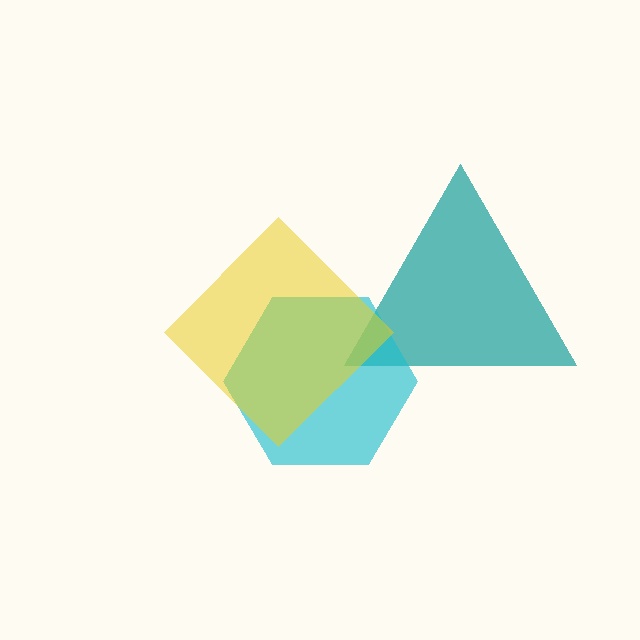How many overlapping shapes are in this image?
There are 3 overlapping shapes in the image.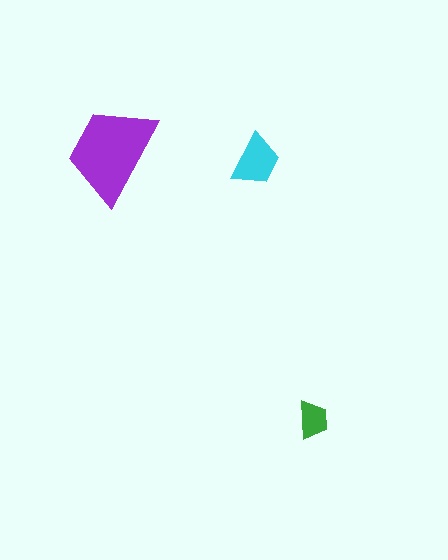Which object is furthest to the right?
The green trapezoid is rightmost.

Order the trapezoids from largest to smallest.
the purple one, the cyan one, the green one.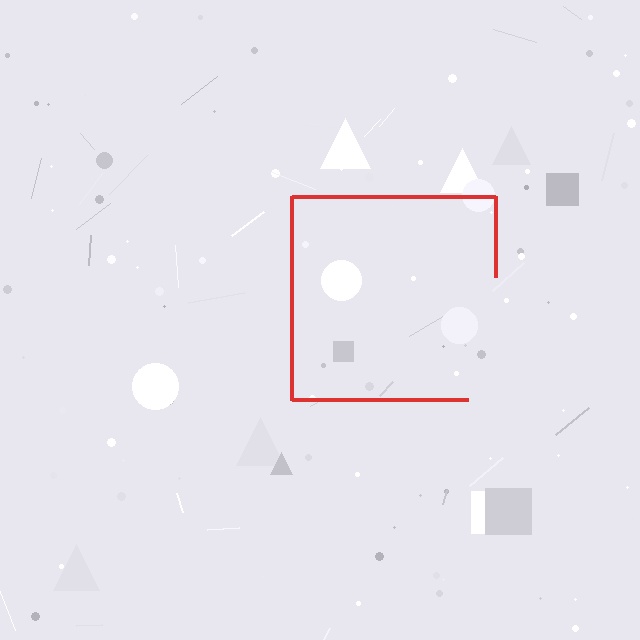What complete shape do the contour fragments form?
The contour fragments form a square.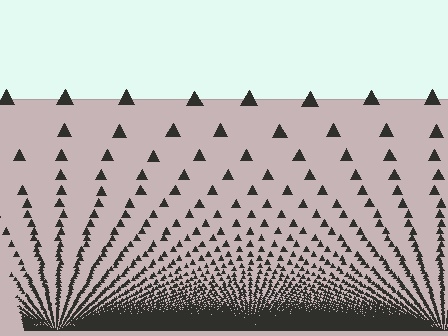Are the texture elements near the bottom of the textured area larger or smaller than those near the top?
Smaller. The gradient is inverted — elements near the bottom are smaller and denser.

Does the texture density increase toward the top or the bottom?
Density increases toward the bottom.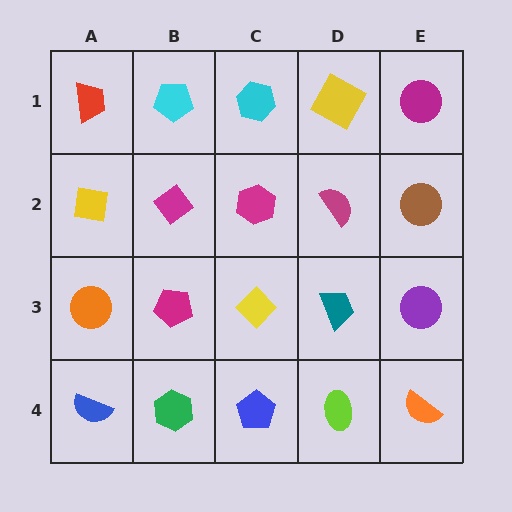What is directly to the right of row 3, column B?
A yellow diamond.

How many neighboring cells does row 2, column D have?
4.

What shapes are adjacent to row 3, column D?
A magenta semicircle (row 2, column D), a lime ellipse (row 4, column D), a yellow diamond (row 3, column C), a purple circle (row 3, column E).